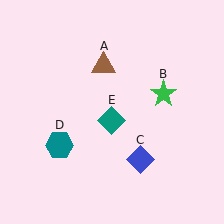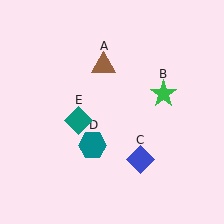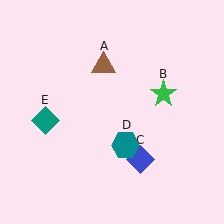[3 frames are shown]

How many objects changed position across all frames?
2 objects changed position: teal hexagon (object D), teal diamond (object E).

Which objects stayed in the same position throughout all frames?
Brown triangle (object A) and green star (object B) and blue diamond (object C) remained stationary.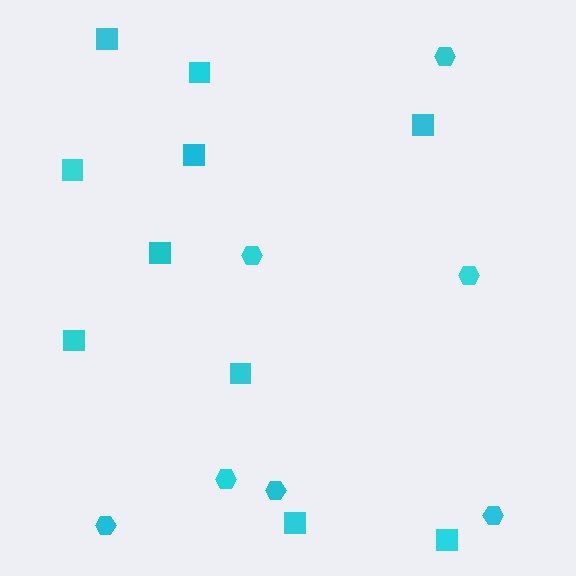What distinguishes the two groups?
There are 2 groups: one group of hexagons (7) and one group of squares (10).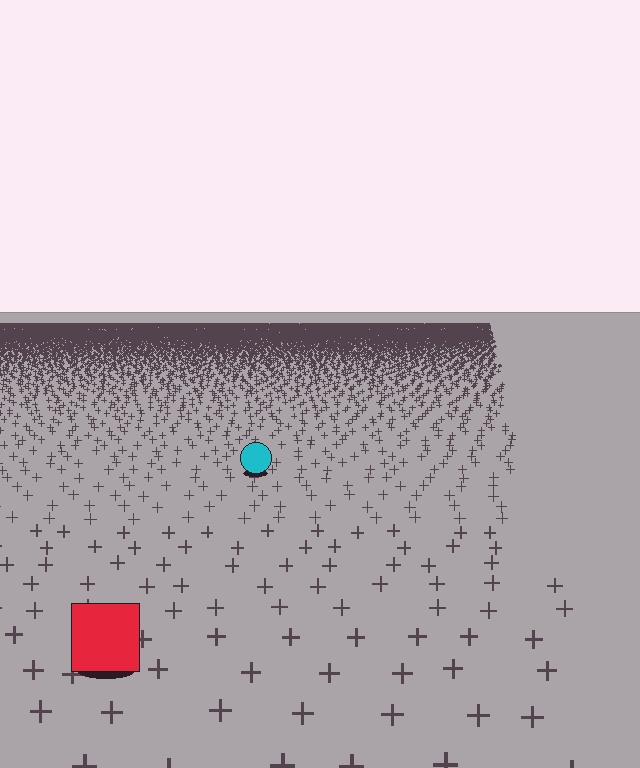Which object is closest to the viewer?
The red square is closest. The texture marks near it are larger and more spread out.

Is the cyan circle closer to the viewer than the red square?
No. The red square is closer — you can tell from the texture gradient: the ground texture is coarser near it.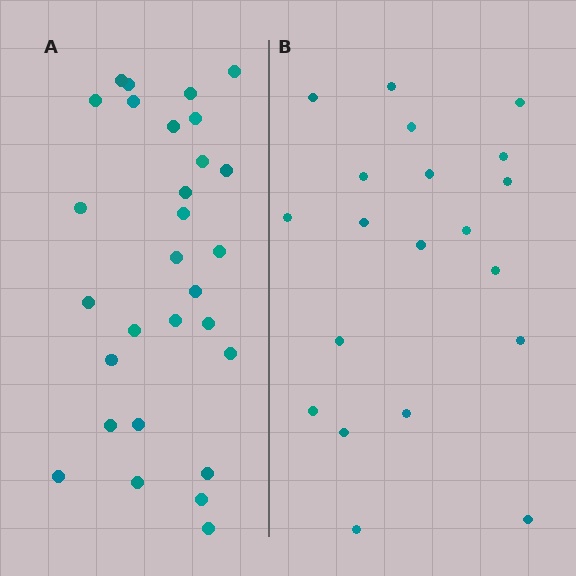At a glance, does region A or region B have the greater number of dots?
Region A (the left region) has more dots.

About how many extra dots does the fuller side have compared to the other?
Region A has roughly 8 or so more dots than region B.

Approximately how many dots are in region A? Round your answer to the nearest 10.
About 30 dots. (The exact count is 29, which rounds to 30.)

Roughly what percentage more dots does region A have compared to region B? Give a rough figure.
About 45% more.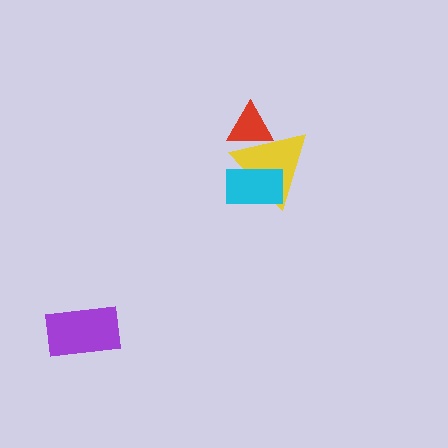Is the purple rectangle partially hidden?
No, no other shape covers it.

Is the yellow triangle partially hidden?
Yes, it is partially covered by another shape.